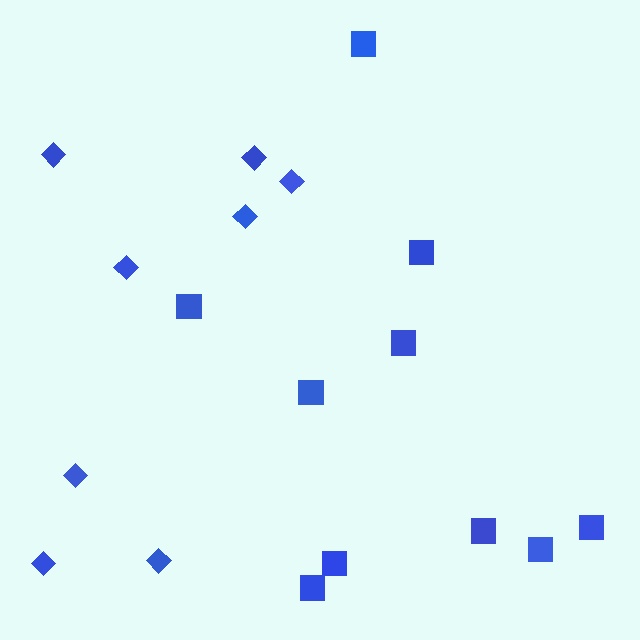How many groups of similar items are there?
There are 2 groups: one group of squares (10) and one group of diamonds (8).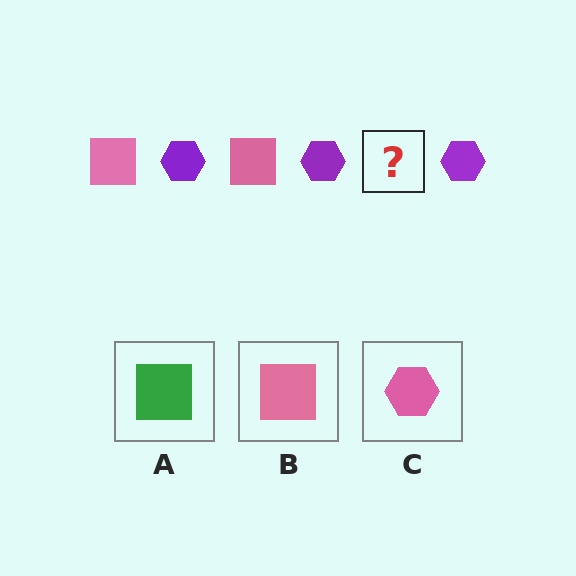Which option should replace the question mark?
Option B.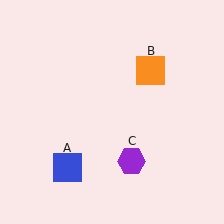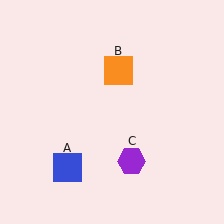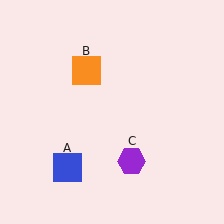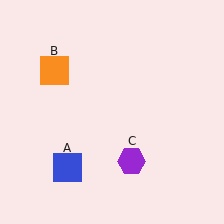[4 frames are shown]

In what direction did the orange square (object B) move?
The orange square (object B) moved left.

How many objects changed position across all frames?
1 object changed position: orange square (object B).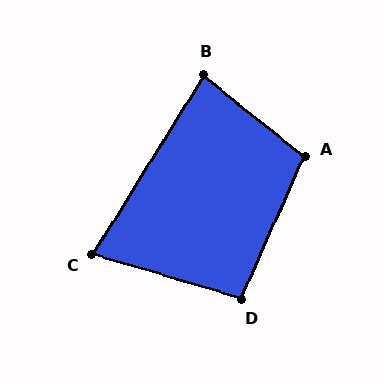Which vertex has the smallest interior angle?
C, at approximately 75 degrees.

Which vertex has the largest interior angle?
A, at approximately 105 degrees.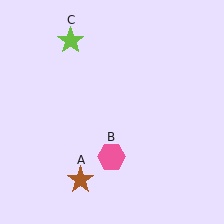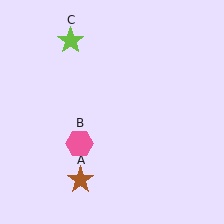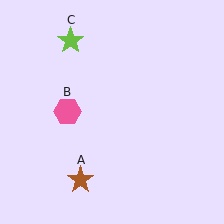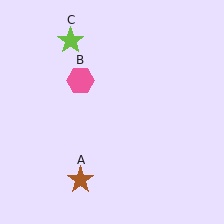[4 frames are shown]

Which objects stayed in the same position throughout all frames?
Brown star (object A) and lime star (object C) remained stationary.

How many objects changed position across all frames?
1 object changed position: pink hexagon (object B).